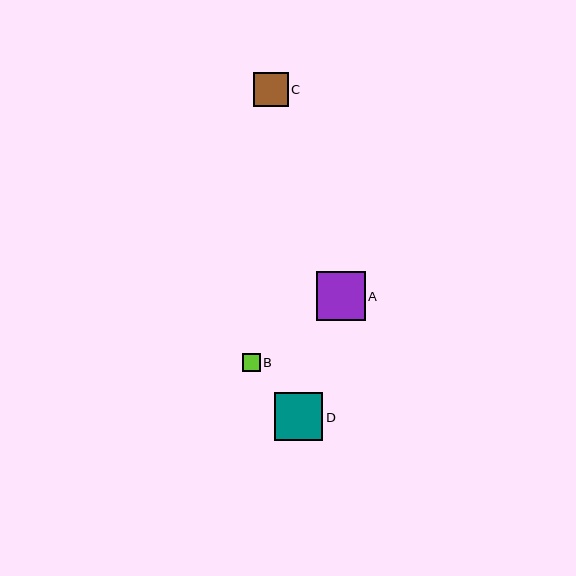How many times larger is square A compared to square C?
Square A is approximately 1.4 times the size of square C.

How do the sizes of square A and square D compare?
Square A and square D are approximately the same size.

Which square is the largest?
Square A is the largest with a size of approximately 49 pixels.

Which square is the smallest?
Square B is the smallest with a size of approximately 18 pixels.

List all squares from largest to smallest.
From largest to smallest: A, D, C, B.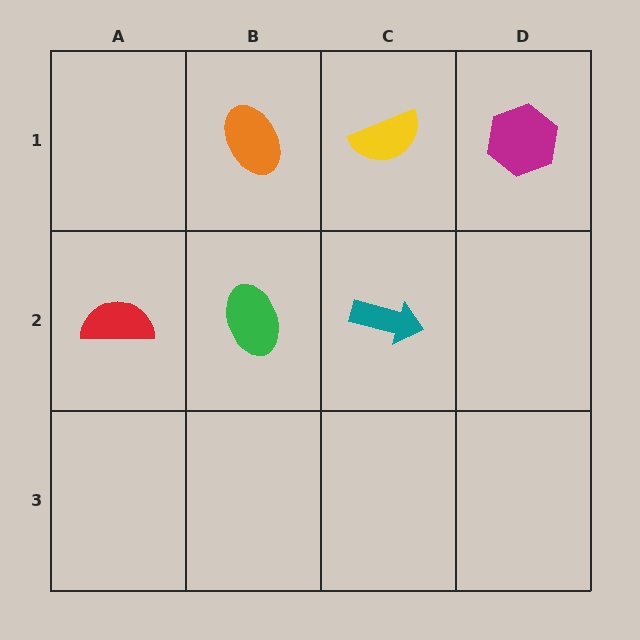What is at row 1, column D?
A magenta hexagon.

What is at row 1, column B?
An orange ellipse.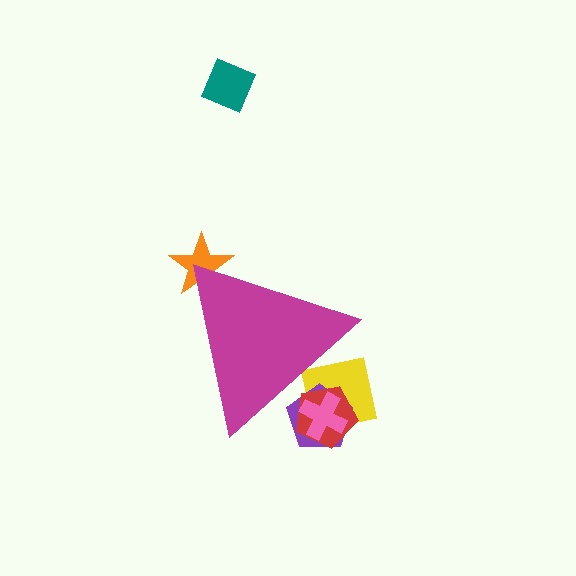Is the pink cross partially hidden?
Yes, the pink cross is partially hidden behind the magenta triangle.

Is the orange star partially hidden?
Yes, the orange star is partially hidden behind the magenta triangle.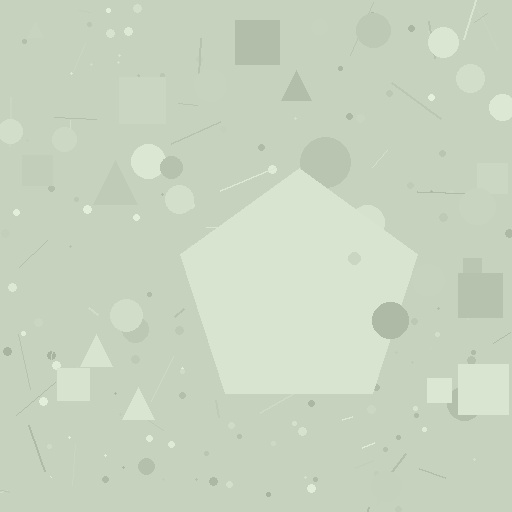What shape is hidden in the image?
A pentagon is hidden in the image.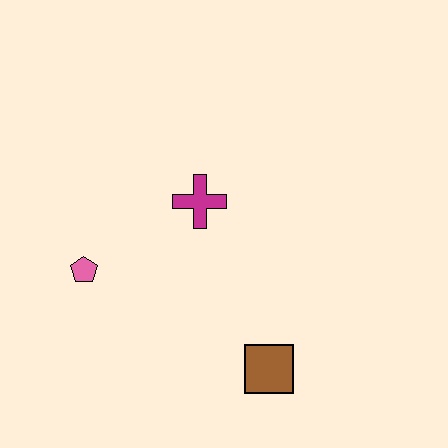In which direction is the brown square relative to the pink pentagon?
The brown square is to the right of the pink pentagon.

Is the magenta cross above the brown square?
Yes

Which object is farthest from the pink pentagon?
The brown square is farthest from the pink pentagon.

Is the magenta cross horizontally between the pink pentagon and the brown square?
Yes